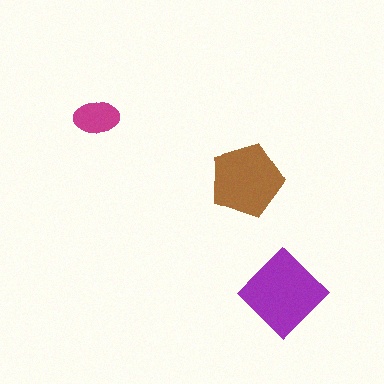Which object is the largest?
The purple diamond.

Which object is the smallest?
The magenta ellipse.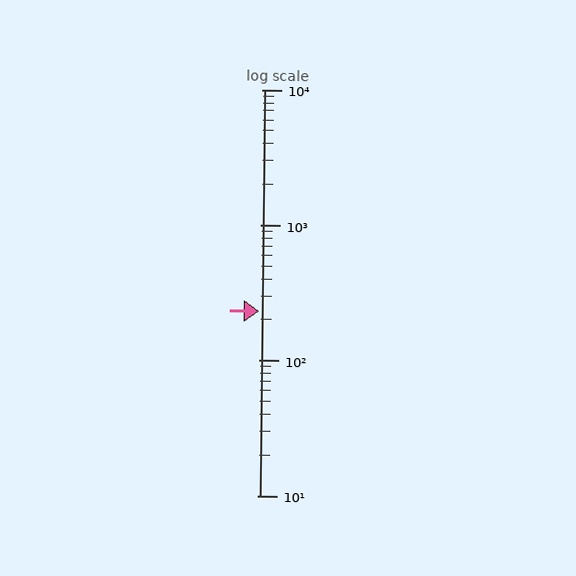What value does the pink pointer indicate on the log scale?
The pointer indicates approximately 230.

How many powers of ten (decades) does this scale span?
The scale spans 3 decades, from 10 to 10000.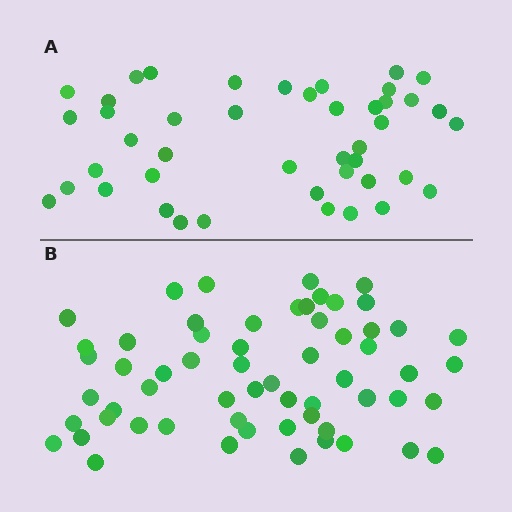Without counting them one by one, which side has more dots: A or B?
Region B (the bottom region) has more dots.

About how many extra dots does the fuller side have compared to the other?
Region B has approximately 15 more dots than region A.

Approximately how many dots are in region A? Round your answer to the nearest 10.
About 40 dots. (The exact count is 44, which rounds to 40.)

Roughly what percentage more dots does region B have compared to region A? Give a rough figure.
About 35% more.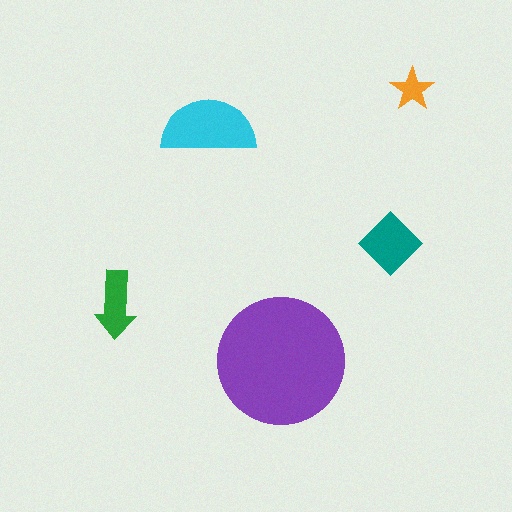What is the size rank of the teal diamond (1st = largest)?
3rd.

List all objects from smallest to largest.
The orange star, the green arrow, the teal diamond, the cyan semicircle, the purple circle.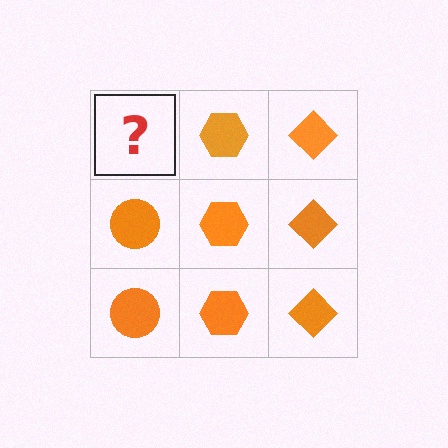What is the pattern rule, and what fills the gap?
The rule is that each column has a consistent shape. The gap should be filled with an orange circle.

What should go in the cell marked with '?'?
The missing cell should contain an orange circle.